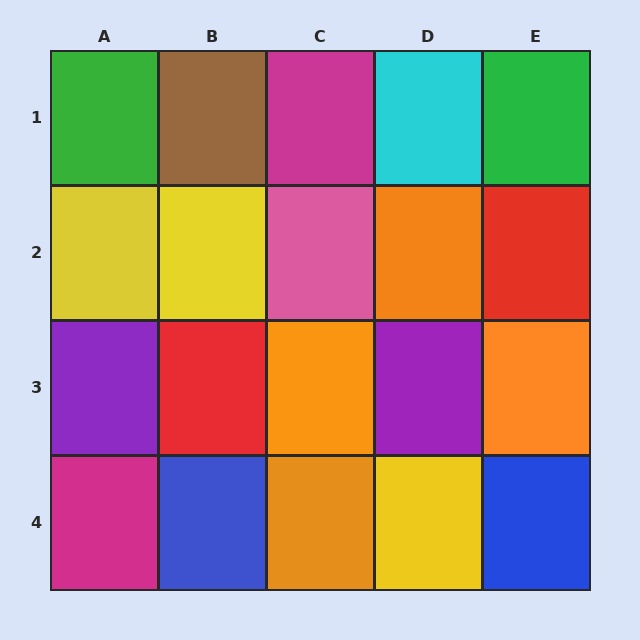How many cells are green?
2 cells are green.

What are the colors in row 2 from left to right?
Yellow, yellow, pink, orange, red.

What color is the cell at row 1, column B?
Brown.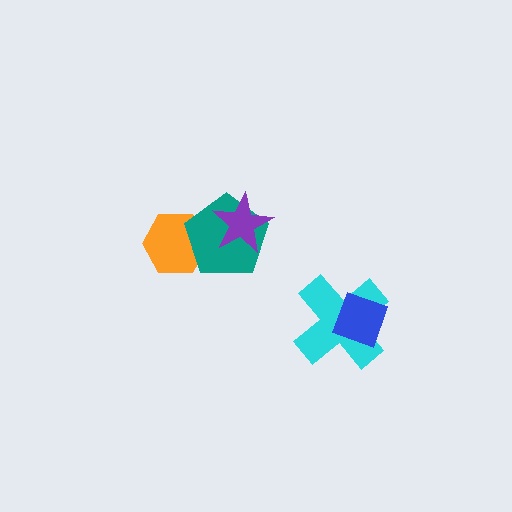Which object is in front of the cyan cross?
The blue diamond is in front of the cyan cross.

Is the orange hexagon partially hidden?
Yes, it is partially covered by another shape.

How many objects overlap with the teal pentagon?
2 objects overlap with the teal pentagon.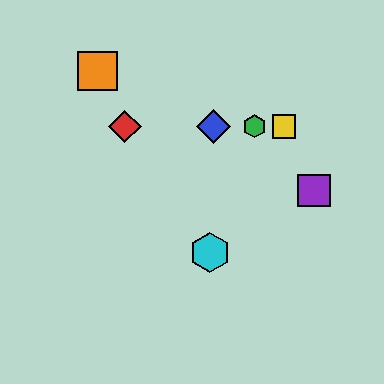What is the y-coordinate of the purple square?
The purple square is at y≈190.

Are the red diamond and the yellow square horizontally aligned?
Yes, both are at y≈126.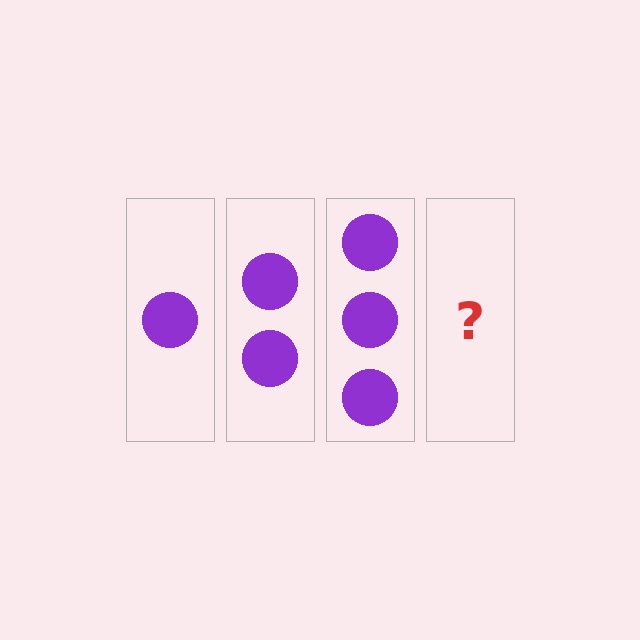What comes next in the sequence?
The next element should be 4 circles.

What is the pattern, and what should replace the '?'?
The pattern is that each step adds one more circle. The '?' should be 4 circles.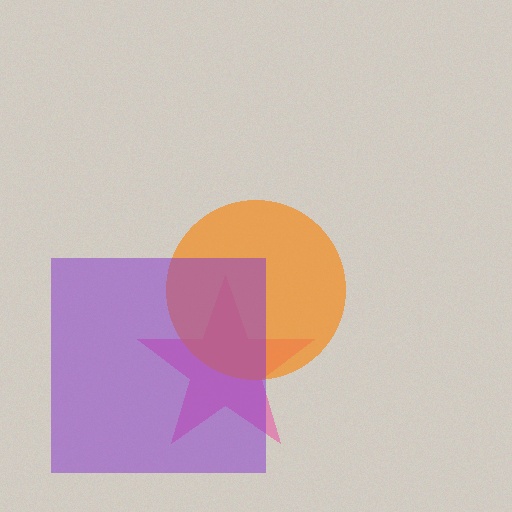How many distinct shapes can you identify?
There are 3 distinct shapes: a pink star, an orange circle, a purple square.